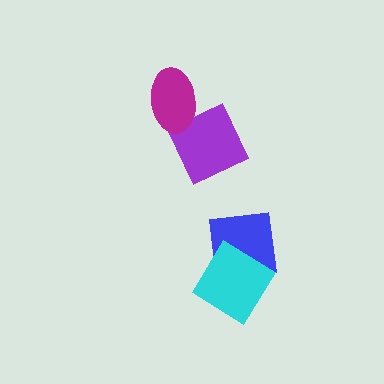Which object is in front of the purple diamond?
The magenta ellipse is in front of the purple diamond.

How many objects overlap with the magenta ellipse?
1 object overlaps with the magenta ellipse.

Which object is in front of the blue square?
The cyan diamond is in front of the blue square.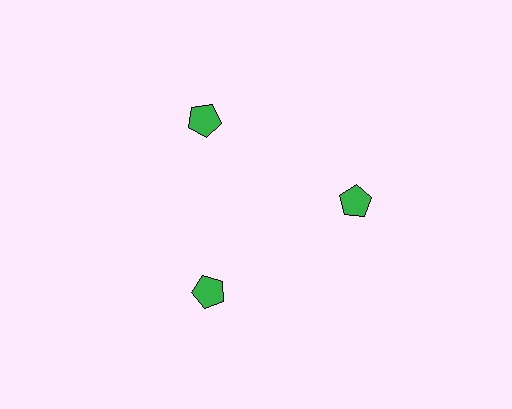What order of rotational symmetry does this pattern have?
This pattern has 3-fold rotational symmetry.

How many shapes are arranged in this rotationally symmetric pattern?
There are 3 shapes, arranged in 3 groups of 1.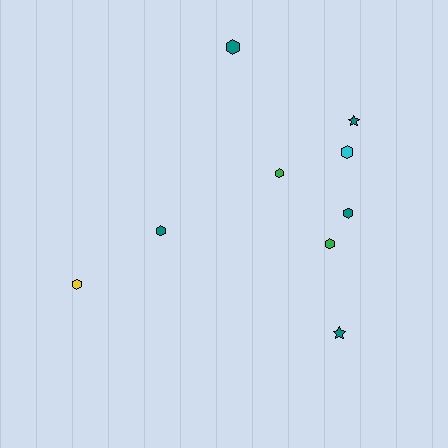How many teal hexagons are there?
There are 3 teal hexagons.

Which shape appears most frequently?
Hexagon, with 7 objects.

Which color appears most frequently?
Teal, with 5 objects.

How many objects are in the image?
There are 9 objects.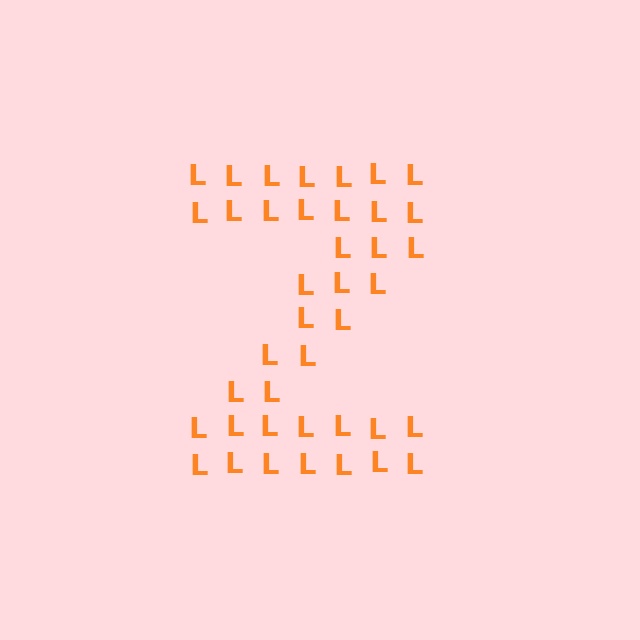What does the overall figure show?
The overall figure shows the letter Z.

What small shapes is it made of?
It is made of small letter L's.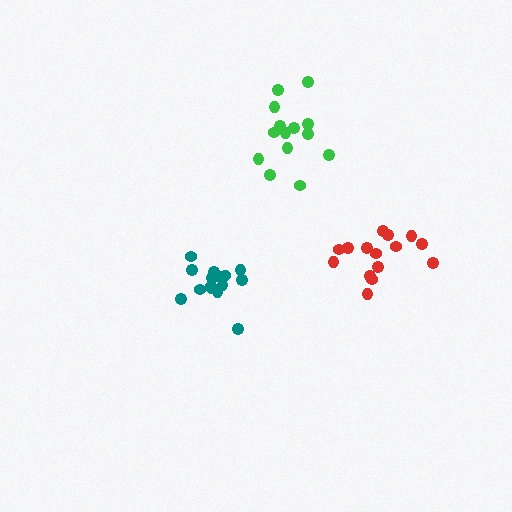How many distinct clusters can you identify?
There are 3 distinct clusters.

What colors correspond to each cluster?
The clusters are colored: teal, green, red.